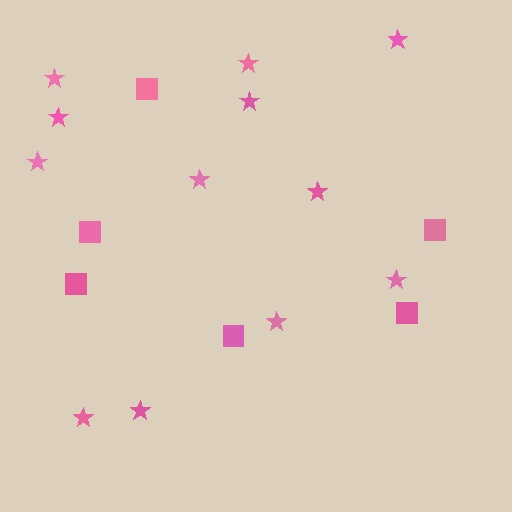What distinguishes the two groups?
There are 2 groups: one group of stars (12) and one group of squares (6).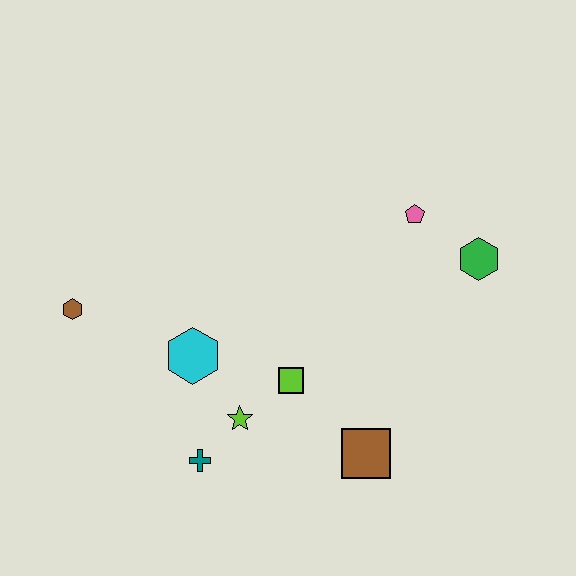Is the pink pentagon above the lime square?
Yes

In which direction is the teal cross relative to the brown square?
The teal cross is to the left of the brown square.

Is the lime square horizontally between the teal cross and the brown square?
Yes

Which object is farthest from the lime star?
The green hexagon is farthest from the lime star.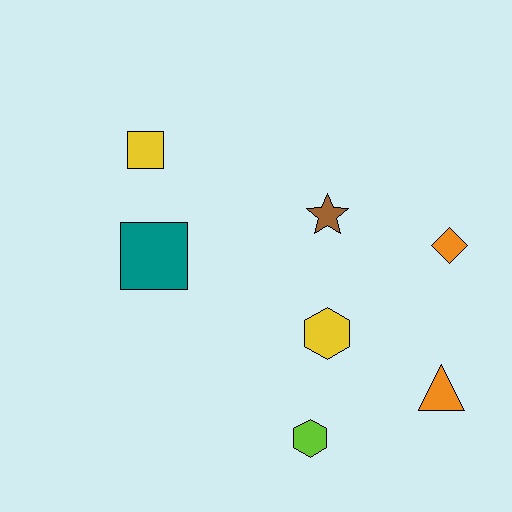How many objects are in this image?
There are 7 objects.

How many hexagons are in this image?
There are 2 hexagons.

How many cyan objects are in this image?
There are no cyan objects.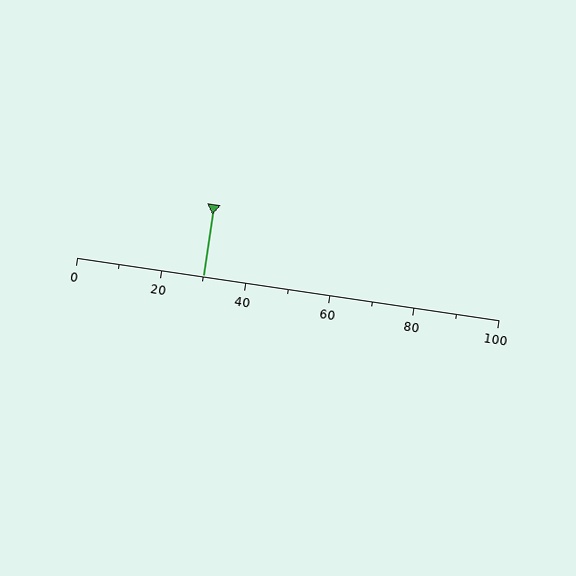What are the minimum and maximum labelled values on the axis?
The axis runs from 0 to 100.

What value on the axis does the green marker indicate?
The marker indicates approximately 30.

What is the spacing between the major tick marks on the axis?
The major ticks are spaced 20 apart.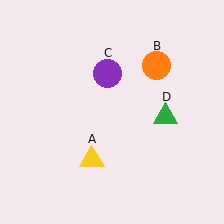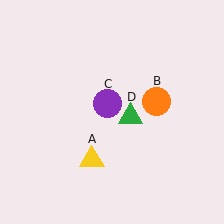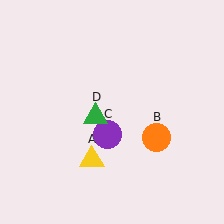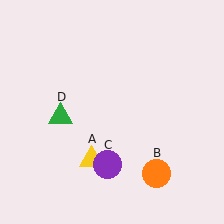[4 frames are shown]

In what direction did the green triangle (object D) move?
The green triangle (object D) moved left.